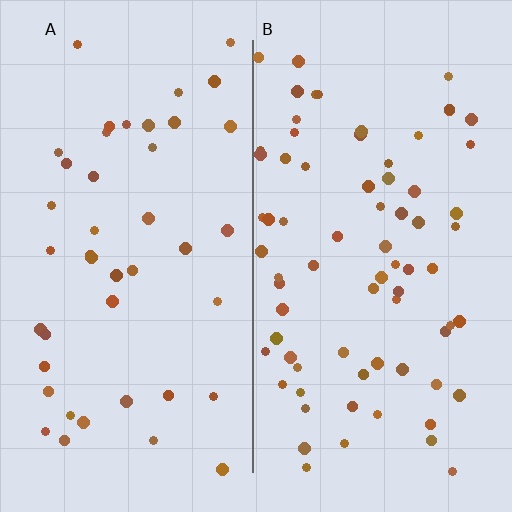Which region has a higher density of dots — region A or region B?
B (the right).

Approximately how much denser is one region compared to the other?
Approximately 1.7× — region B over region A.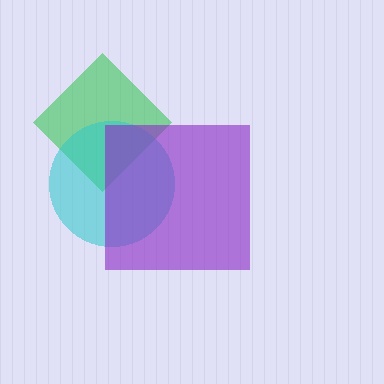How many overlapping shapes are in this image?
There are 3 overlapping shapes in the image.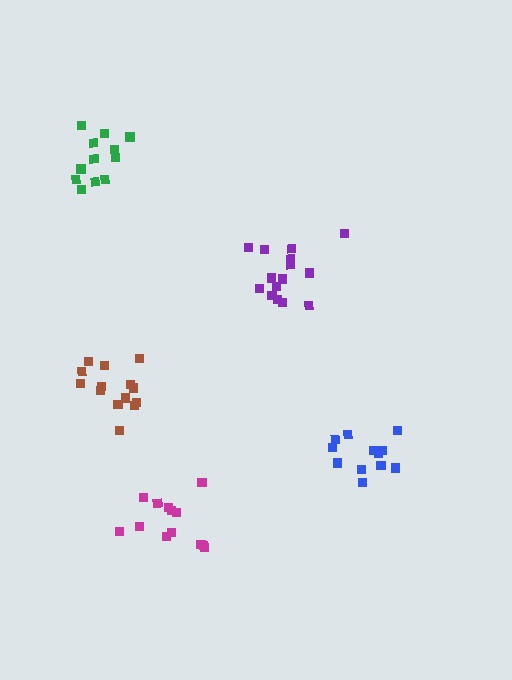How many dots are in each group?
Group 1: 13 dots, Group 2: 13 dots, Group 3: 14 dots, Group 4: 12 dots, Group 5: 15 dots (67 total).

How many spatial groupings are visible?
There are 5 spatial groupings.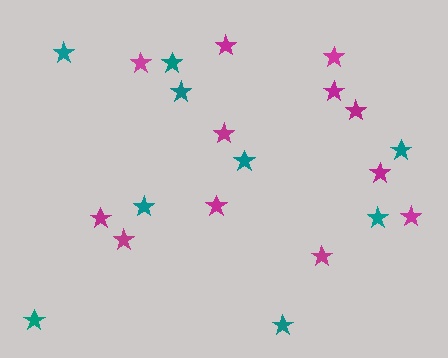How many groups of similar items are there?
There are 2 groups: one group of magenta stars (12) and one group of teal stars (9).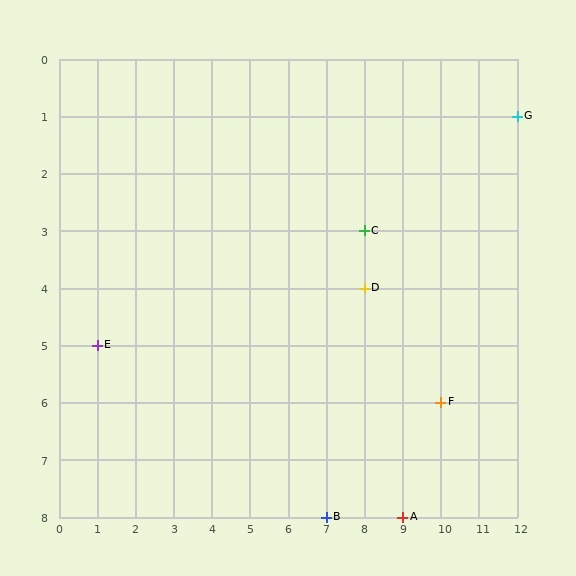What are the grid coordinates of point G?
Point G is at grid coordinates (12, 1).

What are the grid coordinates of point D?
Point D is at grid coordinates (8, 4).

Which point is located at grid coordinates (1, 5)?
Point E is at (1, 5).